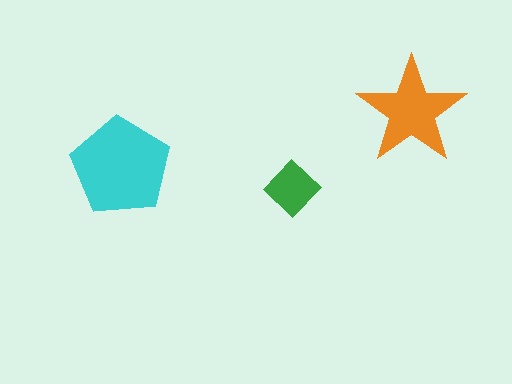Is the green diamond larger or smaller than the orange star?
Smaller.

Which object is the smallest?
The green diamond.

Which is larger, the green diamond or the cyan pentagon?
The cyan pentagon.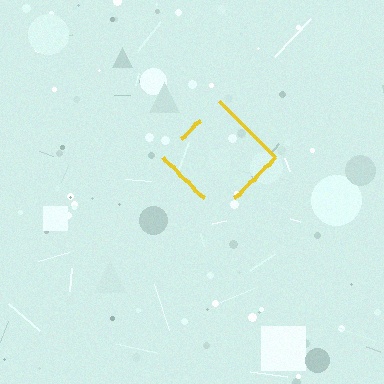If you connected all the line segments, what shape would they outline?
They would outline a diamond.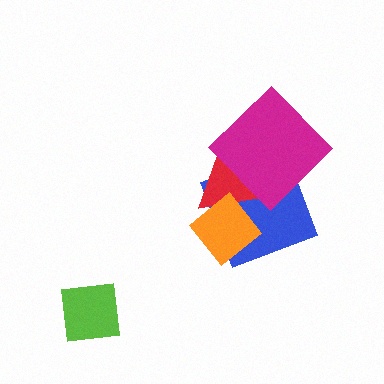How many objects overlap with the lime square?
0 objects overlap with the lime square.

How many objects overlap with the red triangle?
3 objects overlap with the red triangle.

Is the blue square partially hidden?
Yes, it is partially covered by another shape.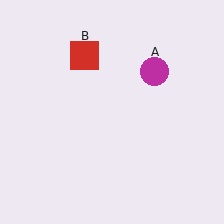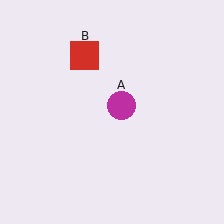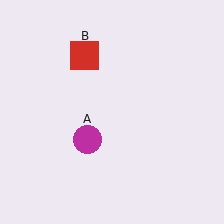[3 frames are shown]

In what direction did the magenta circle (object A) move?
The magenta circle (object A) moved down and to the left.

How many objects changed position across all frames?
1 object changed position: magenta circle (object A).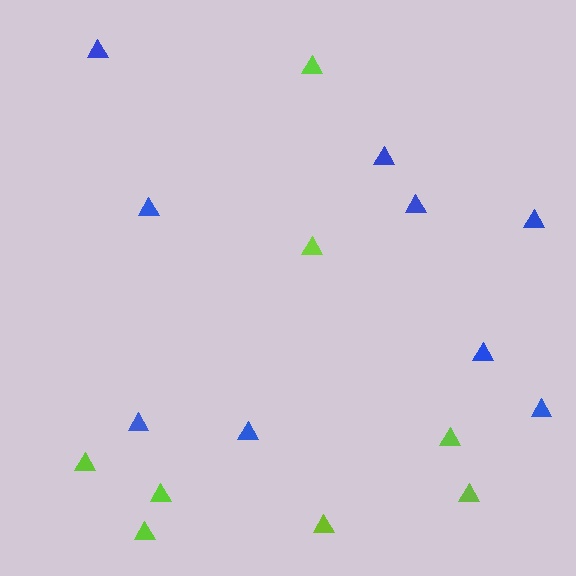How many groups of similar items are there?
There are 2 groups: one group of lime triangles (8) and one group of blue triangles (9).